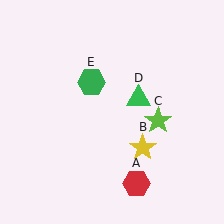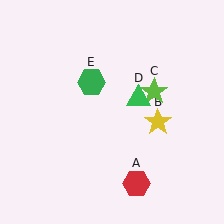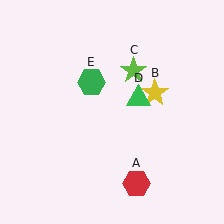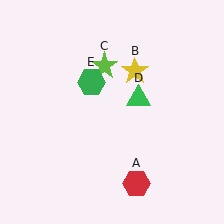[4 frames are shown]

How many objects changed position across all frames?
2 objects changed position: yellow star (object B), lime star (object C).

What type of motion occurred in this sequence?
The yellow star (object B), lime star (object C) rotated counterclockwise around the center of the scene.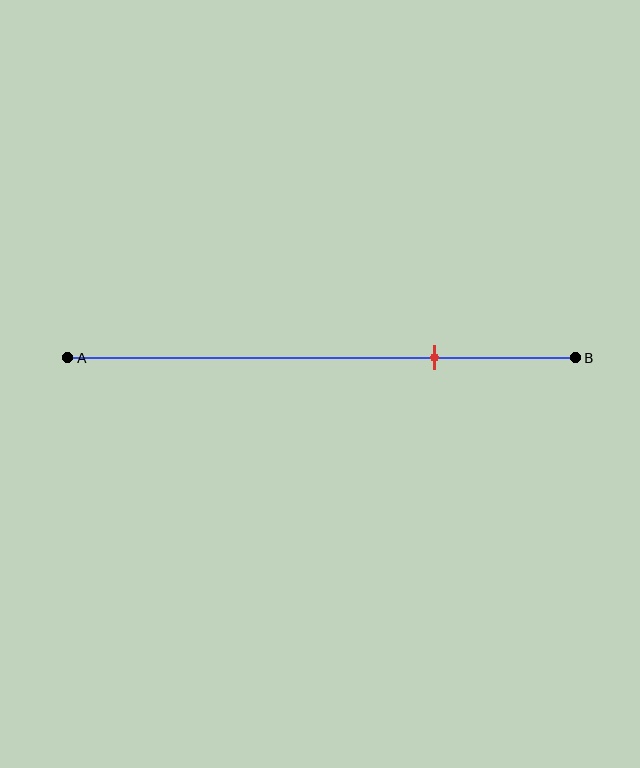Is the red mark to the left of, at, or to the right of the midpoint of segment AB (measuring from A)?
The red mark is to the right of the midpoint of segment AB.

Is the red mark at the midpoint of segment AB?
No, the mark is at about 70% from A, not at the 50% midpoint.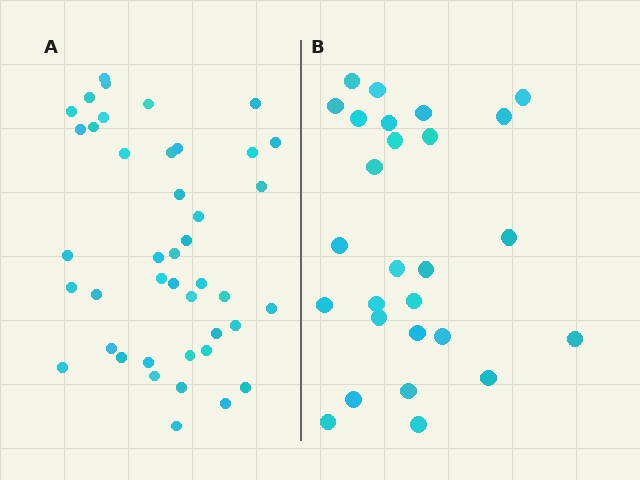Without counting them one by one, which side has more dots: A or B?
Region A (the left region) has more dots.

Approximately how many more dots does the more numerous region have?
Region A has approximately 15 more dots than region B.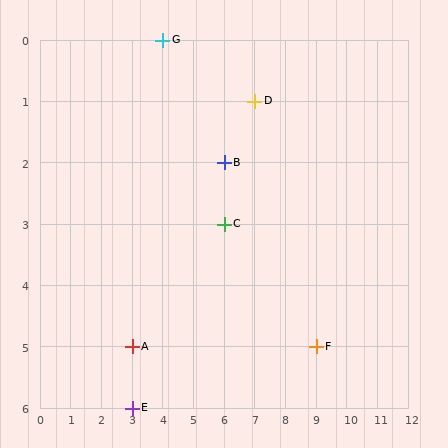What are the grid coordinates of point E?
Point E is at grid coordinates (3, 6).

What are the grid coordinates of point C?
Point C is at grid coordinates (6, 3).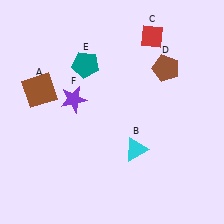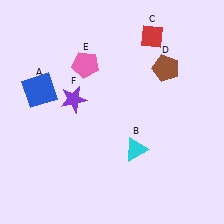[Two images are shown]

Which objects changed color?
A changed from brown to blue. E changed from teal to pink.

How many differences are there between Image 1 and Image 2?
There are 2 differences between the two images.